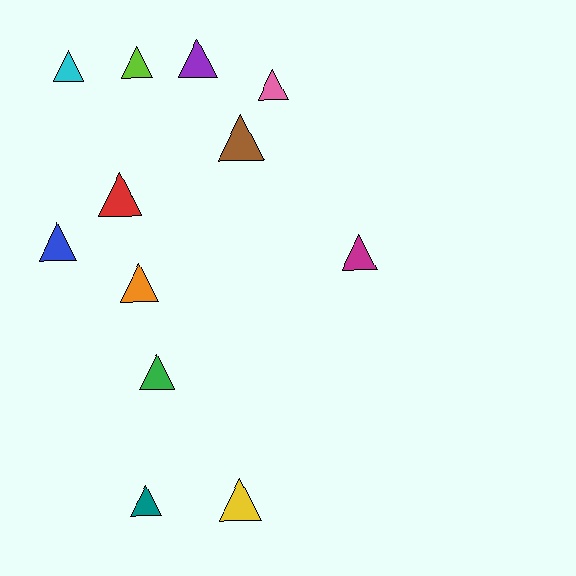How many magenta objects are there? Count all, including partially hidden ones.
There is 1 magenta object.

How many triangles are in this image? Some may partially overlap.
There are 12 triangles.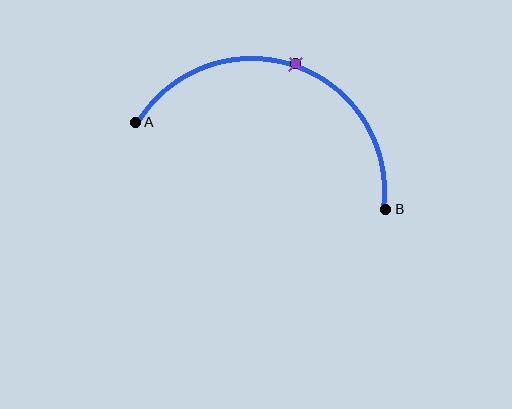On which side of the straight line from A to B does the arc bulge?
The arc bulges above the straight line connecting A and B.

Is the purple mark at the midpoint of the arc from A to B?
Yes. The purple mark lies on the arc at equal arc-length from both A and B — it is the arc midpoint.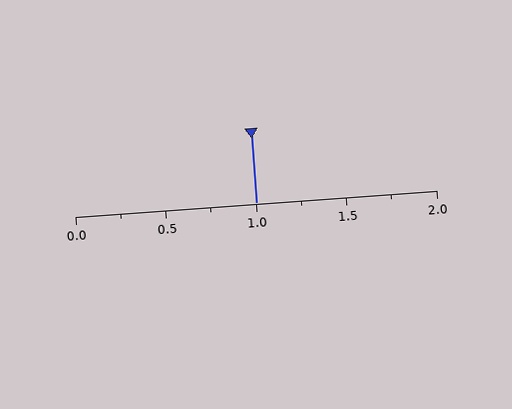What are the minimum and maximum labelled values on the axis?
The axis runs from 0.0 to 2.0.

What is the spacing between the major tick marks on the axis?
The major ticks are spaced 0.5 apart.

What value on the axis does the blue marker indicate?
The marker indicates approximately 1.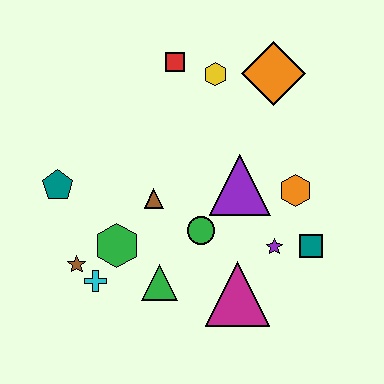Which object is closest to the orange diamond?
The yellow hexagon is closest to the orange diamond.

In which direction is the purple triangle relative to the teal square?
The purple triangle is to the left of the teal square.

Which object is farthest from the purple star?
The teal pentagon is farthest from the purple star.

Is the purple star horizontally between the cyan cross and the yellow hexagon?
No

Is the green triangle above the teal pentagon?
No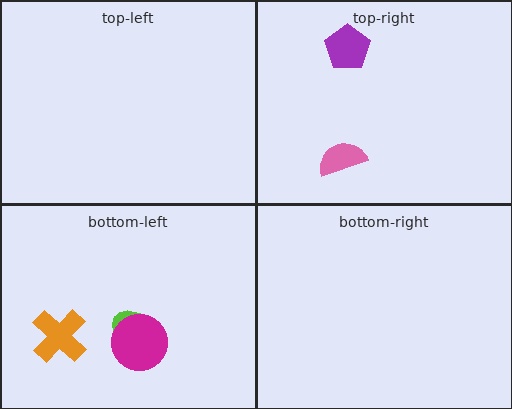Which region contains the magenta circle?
The bottom-left region.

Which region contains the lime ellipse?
The bottom-left region.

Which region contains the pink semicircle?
The top-right region.